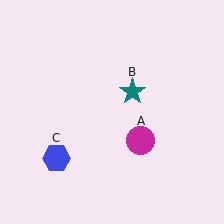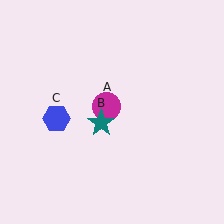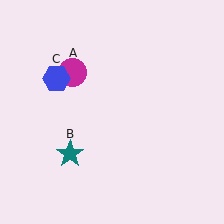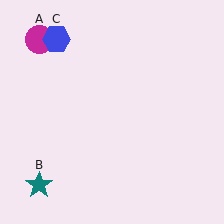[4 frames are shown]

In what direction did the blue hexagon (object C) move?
The blue hexagon (object C) moved up.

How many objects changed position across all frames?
3 objects changed position: magenta circle (object A), teal star (object B), blue hexagon (object C).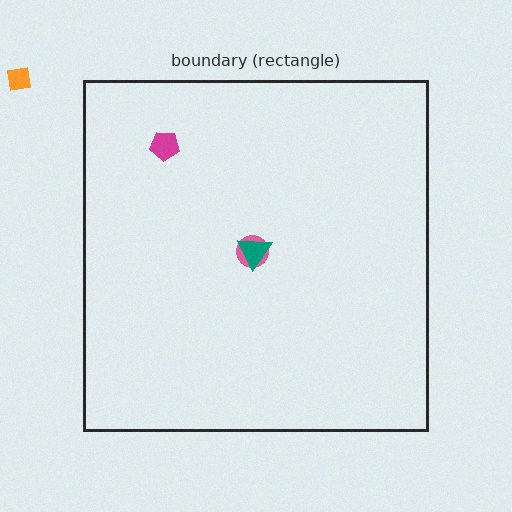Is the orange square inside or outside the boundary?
Outside.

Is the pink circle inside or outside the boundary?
Inside.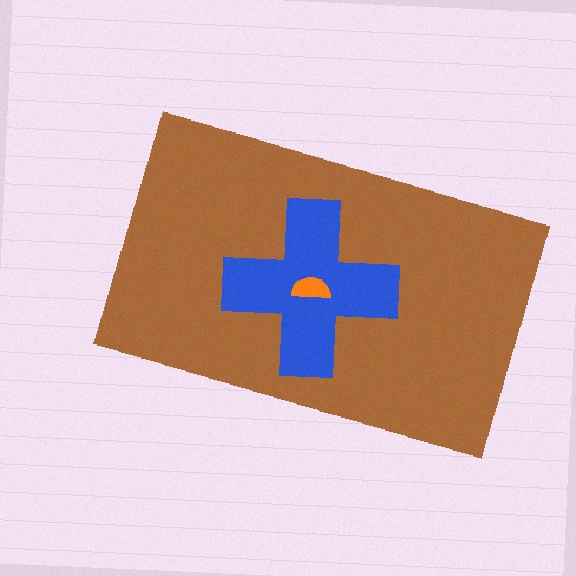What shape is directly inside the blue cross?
The orange semicircle.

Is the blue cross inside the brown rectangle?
Yes.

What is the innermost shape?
The orange semicircle.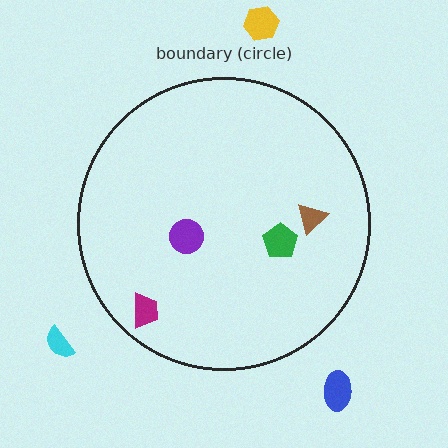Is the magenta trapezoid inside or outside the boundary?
Inside.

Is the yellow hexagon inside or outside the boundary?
Outside.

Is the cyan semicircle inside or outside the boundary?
Outside.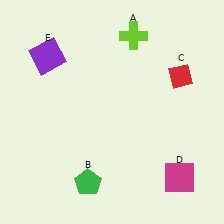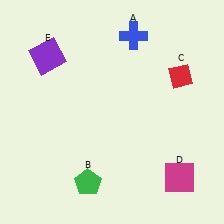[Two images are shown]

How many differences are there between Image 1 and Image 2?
There is 1 difference between the two images.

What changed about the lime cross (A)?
In Image 1, A is lime. In Image 2, it changed to blue.